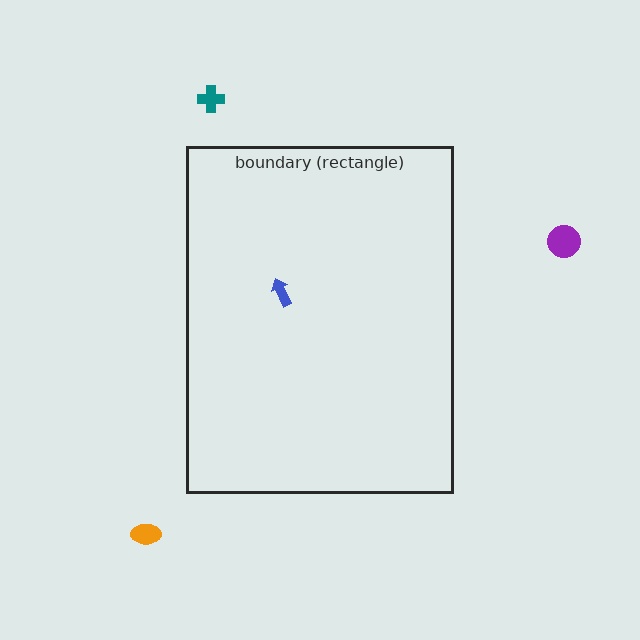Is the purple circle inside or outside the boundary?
Outside.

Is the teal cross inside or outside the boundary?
Outside.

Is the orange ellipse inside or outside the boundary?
Outside.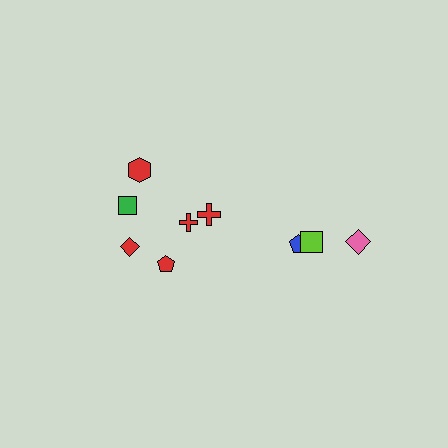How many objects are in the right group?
There are 3 objects.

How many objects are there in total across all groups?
There are 9 objects.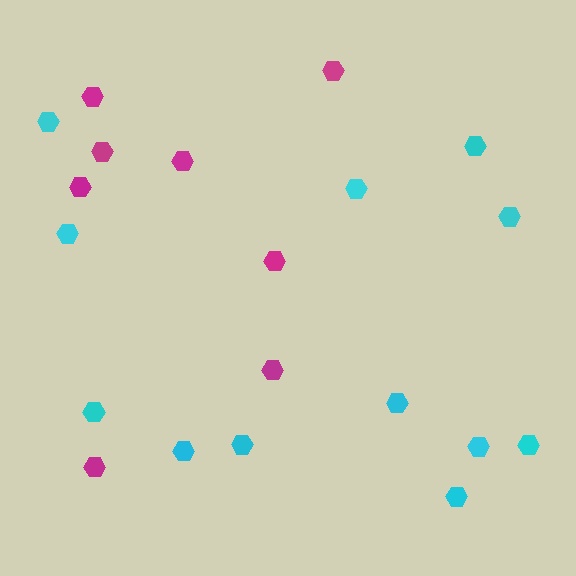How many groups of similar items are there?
There are 2 groups: one group of magenta hexagons (8) and one group of cyan hexagons (12).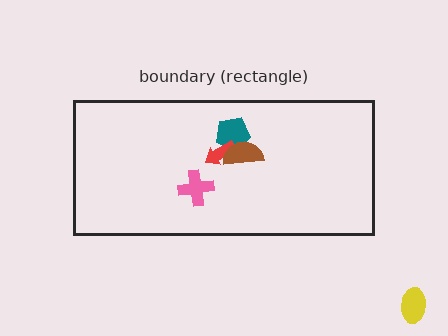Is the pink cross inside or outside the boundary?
Inside.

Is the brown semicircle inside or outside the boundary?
Inside.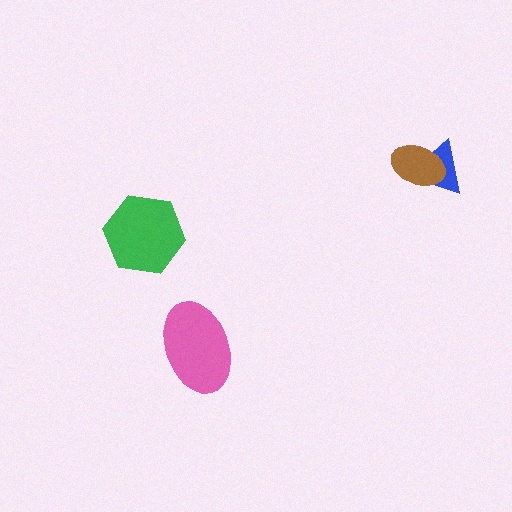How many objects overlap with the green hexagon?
0 objects overlap with the green hexagon.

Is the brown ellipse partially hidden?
No, no other shape covers it.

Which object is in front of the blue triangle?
The brown ellipse is in front of the blue triangle.